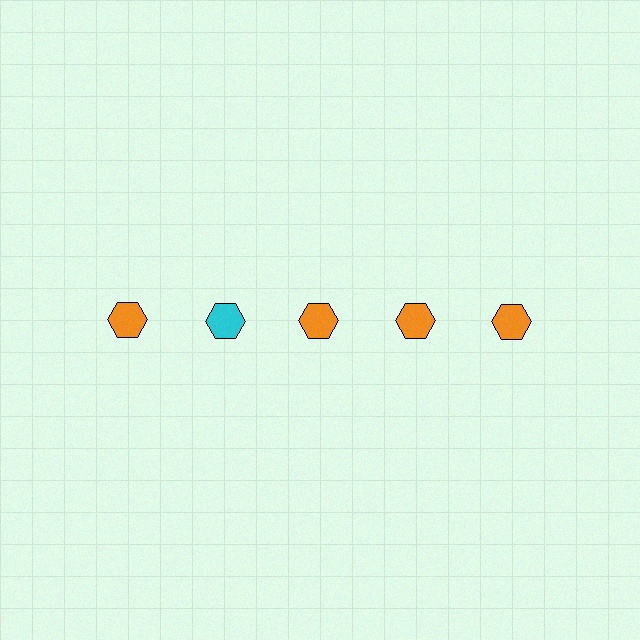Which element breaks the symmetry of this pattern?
The cyan hexagon in the top row, second from left column breaks the symmetry. All other shapes are orange hexagons.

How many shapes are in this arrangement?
There are 5 shapes arranged in a grid pattern.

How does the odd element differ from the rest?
It has a different color: cyan instead of orange.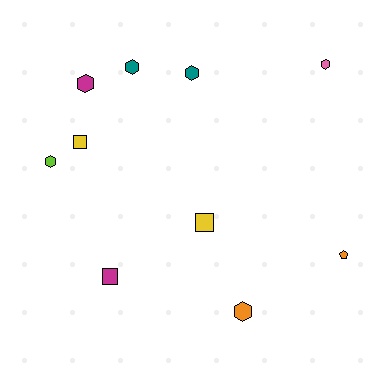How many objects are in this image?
There are 10 objects.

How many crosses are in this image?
There are no crosses.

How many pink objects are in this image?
There is 1 pink object.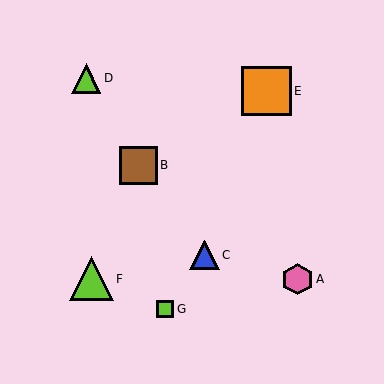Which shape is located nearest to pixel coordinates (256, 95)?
The orange square (labeled E) at (267, 91) is nearest to that location.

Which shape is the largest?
The orange square (labeled E) is the largest.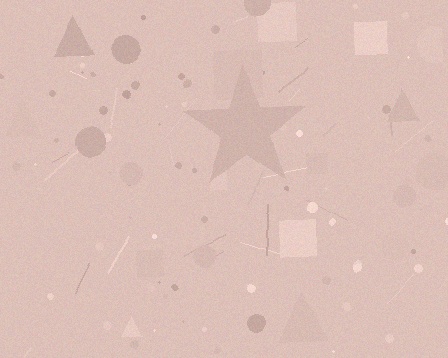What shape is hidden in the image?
A star is hidden in the image.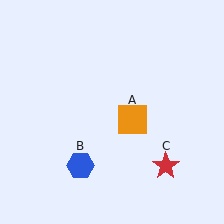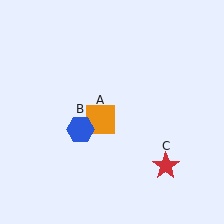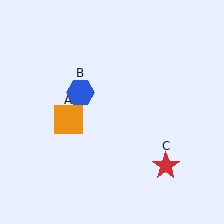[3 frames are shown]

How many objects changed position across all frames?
2 objects changed position: orange square (object A), blue hexagon (object B).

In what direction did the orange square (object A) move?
The orange square (object A) moved left.